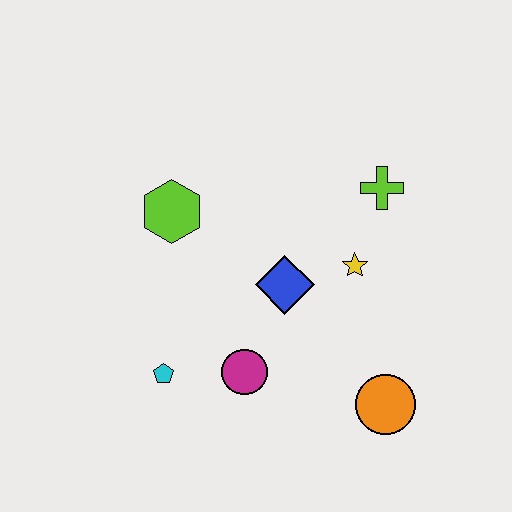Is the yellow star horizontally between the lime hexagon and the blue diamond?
No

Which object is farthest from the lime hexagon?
The orange circle is farthest from the lime hexagon.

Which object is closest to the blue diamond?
The yellow star is closest to the blue diamond.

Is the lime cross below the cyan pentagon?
No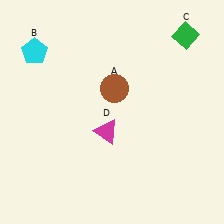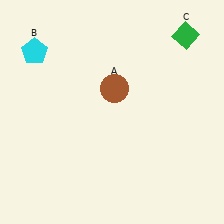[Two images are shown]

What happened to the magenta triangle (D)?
The magenta triangle (D) was removed in Image 2. It was in the bottom-left area of Image 1.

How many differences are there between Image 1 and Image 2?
There is 1 difference between the two images.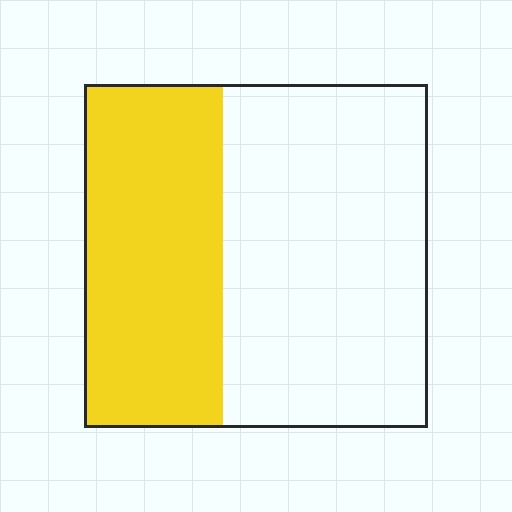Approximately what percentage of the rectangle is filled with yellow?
Approximately 40%.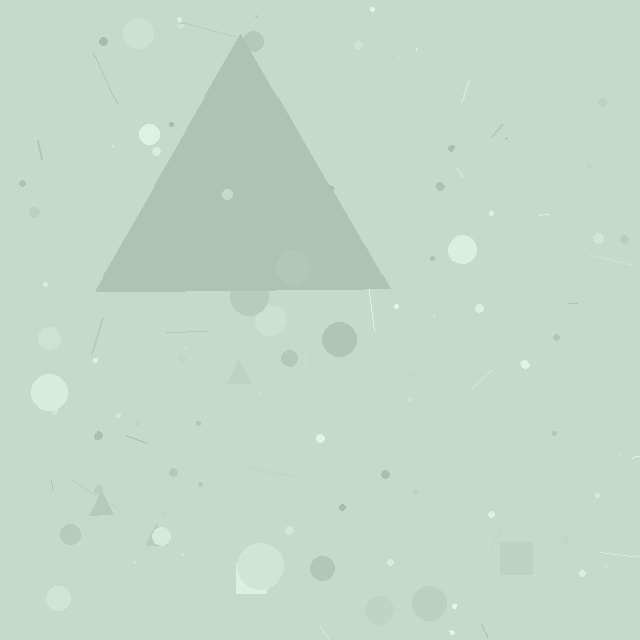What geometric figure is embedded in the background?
A triangle is embedded in the background.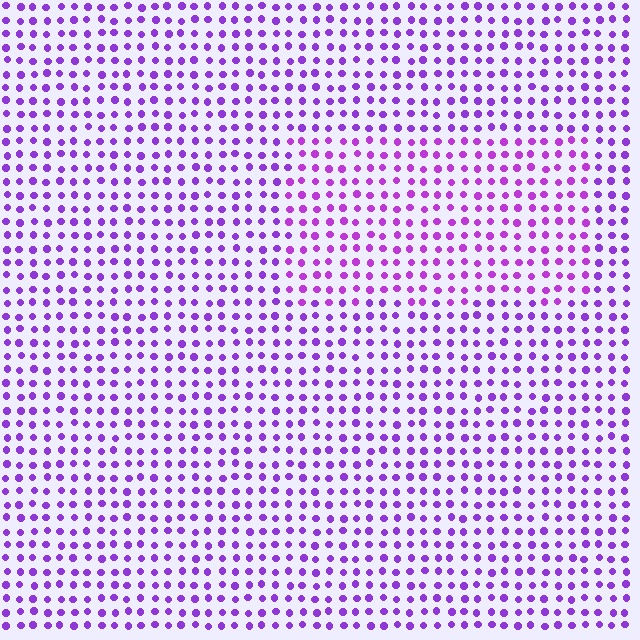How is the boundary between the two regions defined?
The boundary is defined purely by a slight shift in hue (about 18 degrees). Spacing, size, and orientation are identical on both sides.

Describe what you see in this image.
The image is filled with small purple elements in a uniform arrangement. A rectangle-shaped region is visible where the elements are tinted to a slightly different hue, forming a subtle color boundary.